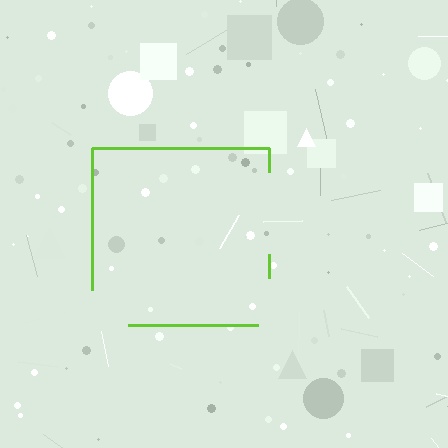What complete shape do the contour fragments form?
The contour fragments form a square.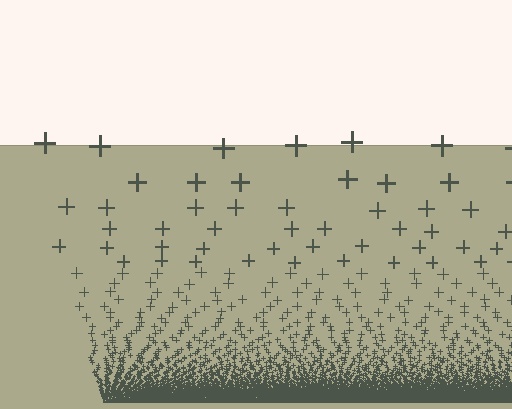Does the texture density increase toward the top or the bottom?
Density increases toward the bottom.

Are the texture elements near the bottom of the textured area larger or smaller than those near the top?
Smaller. The gradient is inverted — elements near the bottom are smaller and denser.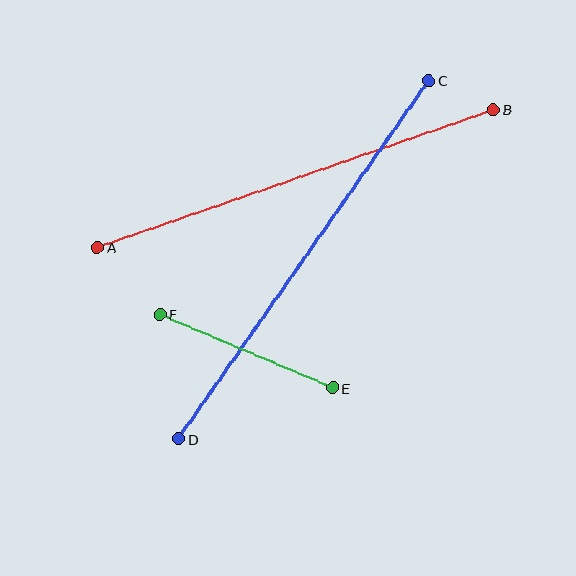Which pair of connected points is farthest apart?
Points C and D are farthest apart.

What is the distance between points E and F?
The distance is approximately 188 pixels.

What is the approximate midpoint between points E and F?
The midpoint is at approximately (246, 351) pixels.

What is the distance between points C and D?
The distance is approximately 437 pixels.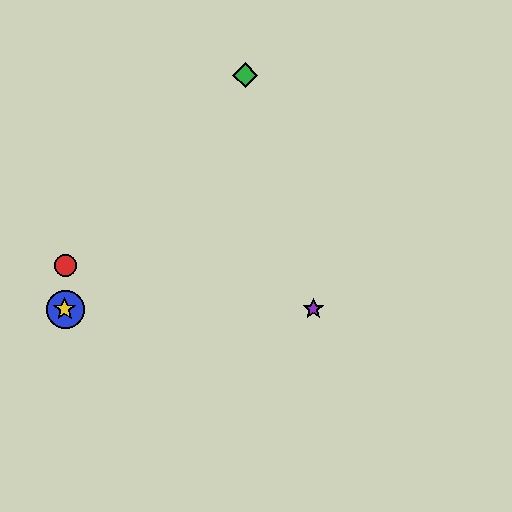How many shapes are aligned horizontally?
3 shapes (the blue circle, the yellow star, the purple star) are aligned horizontally.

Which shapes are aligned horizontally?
The blue circle, the yellow star, the purple star are aligned horizontally.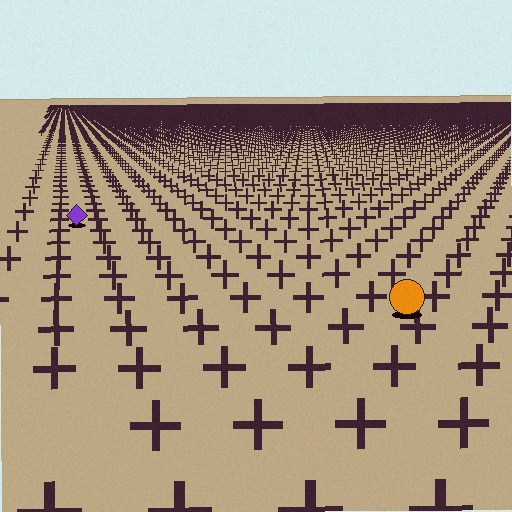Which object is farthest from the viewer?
The purple diamond is farthest from the viewer. It appears smaller and the ground texture around it is denser.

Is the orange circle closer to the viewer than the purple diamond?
Yes. The orange circle is closer — you can tell from the texture gradient: the ground texture is coarser near it.